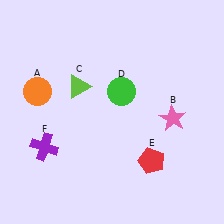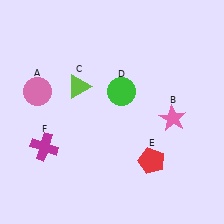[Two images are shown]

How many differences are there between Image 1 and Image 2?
There are 2 differences between the two images.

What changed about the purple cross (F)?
In Image 1, F is purple. In Image 2, it changed to magenta.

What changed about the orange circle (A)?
In Image 1, A is orange. In Image 2, it changed to pink.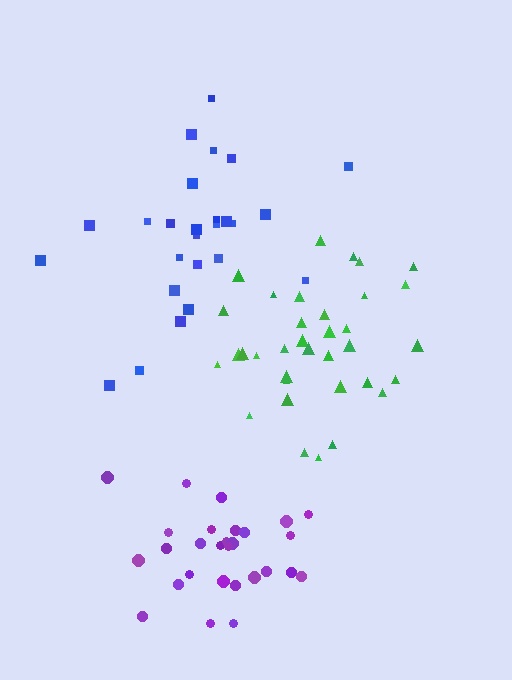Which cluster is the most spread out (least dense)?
Blue.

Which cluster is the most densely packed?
Green.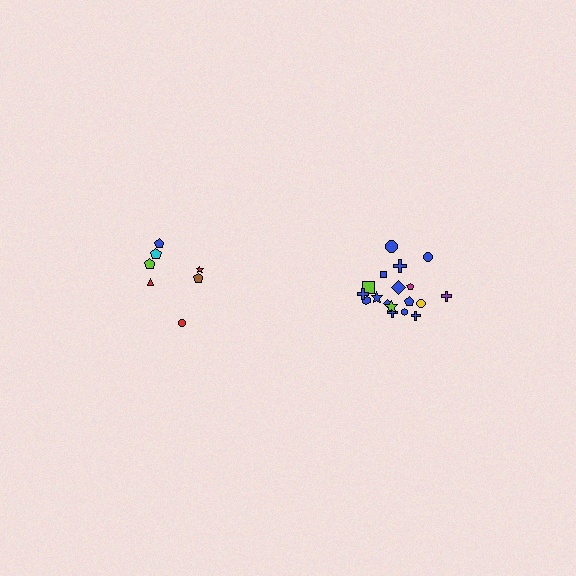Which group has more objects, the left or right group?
The right group.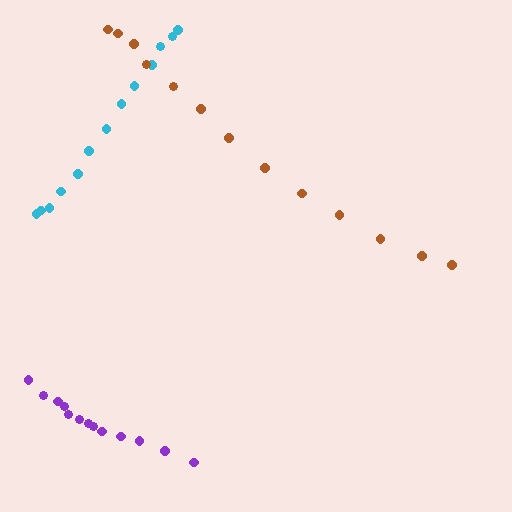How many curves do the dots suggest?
There are 3 distinct paths.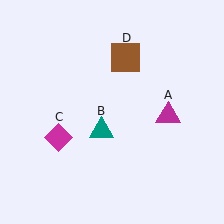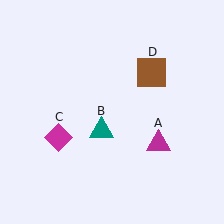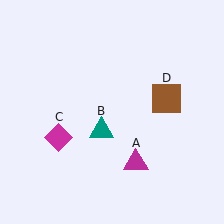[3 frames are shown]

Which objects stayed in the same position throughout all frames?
Teal triangle (object B) and magenta diamond (object C) remained stationary.